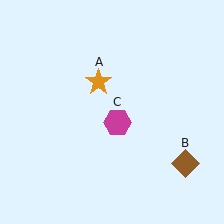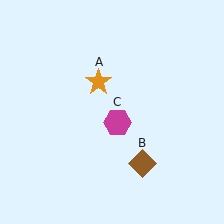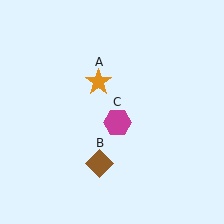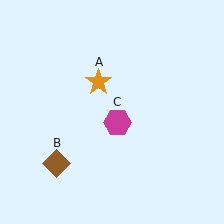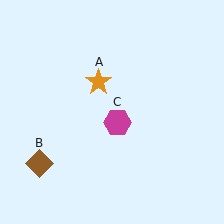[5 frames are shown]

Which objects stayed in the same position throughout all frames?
Orange star (object A) and magenta hexagon (object C) remained stationary.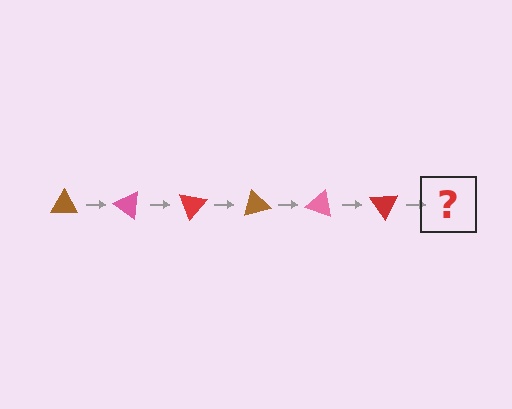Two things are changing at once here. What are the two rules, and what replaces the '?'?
The two rules are that it rotates 35 degrees each step and the color cycles through brown, pink, and red. The '?' should be a brown triangle, rotated 210 degrees from the start.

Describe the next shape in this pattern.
It should be a brown triangle, rotated 210 degrees from the start.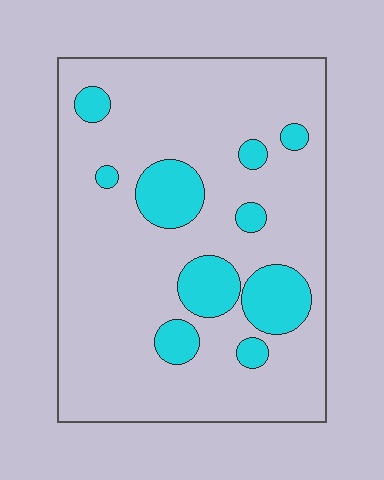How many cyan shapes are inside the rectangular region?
10.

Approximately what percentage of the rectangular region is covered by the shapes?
Approximately 15%.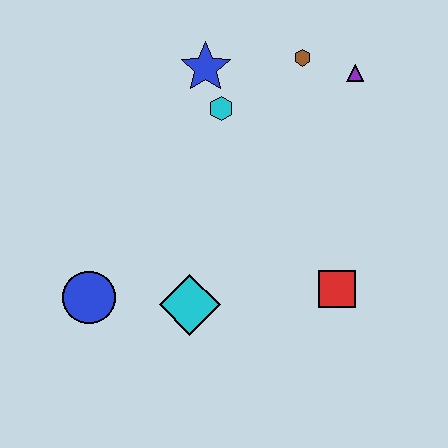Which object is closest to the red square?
The cyan diamond is closest to the red square.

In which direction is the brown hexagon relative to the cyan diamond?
The brown hexagon is above the cyan diamond.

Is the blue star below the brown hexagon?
Yes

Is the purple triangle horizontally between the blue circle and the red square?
No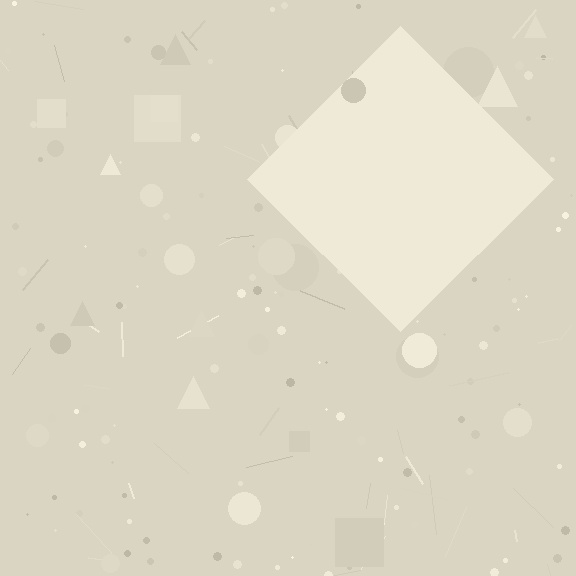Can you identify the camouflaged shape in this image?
The camouflaged shape is a diamond.